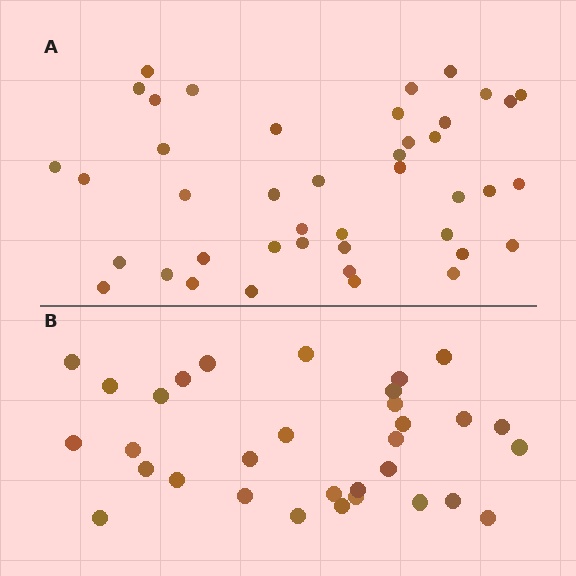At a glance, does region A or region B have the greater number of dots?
Region A (the top region) has more dots.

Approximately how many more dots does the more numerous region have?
Region A has roughly 10 or so more dots than region B.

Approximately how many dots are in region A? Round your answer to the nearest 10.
About 40 dots. (The exact count is 42, which rounds to 40.)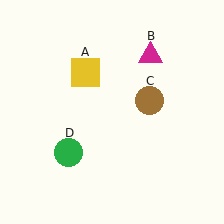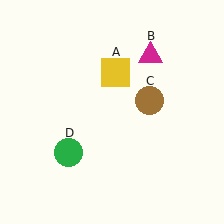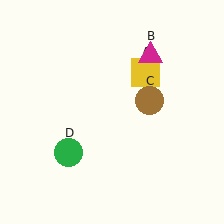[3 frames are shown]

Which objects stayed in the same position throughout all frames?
Magenta triangle (object B) and brown circle (object C) and green circle (object D) remained stationary.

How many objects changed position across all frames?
1 object changed position: yellow square (object A).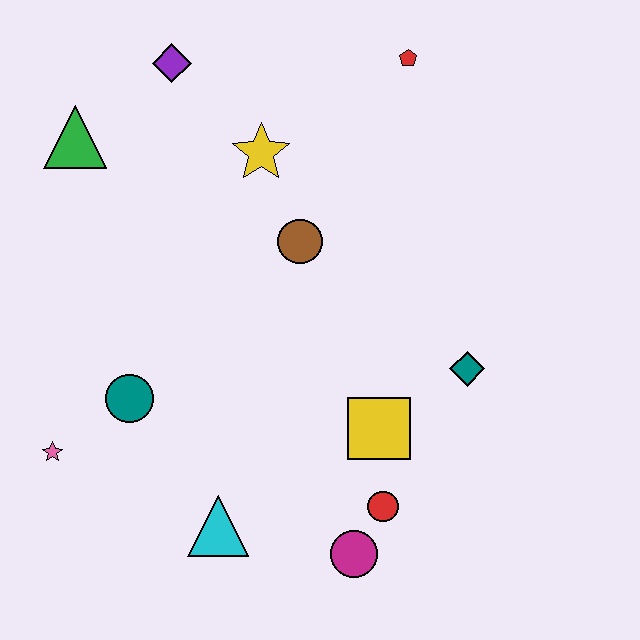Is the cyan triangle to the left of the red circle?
Yes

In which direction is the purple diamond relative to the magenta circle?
The purple diamond is above the magenta circle.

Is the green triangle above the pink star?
Yes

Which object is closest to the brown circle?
The yellow star is closest to the brown circle.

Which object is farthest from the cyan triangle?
The red pentagon is farthest from the cyan triangle.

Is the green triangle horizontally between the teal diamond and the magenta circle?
No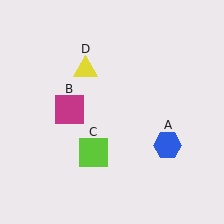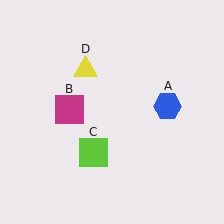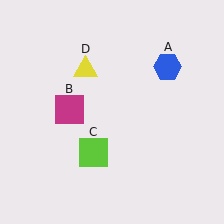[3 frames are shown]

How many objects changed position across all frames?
1 object changed position: blue hexagon (object A).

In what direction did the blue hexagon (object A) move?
The blue hexagon (object A) moved up.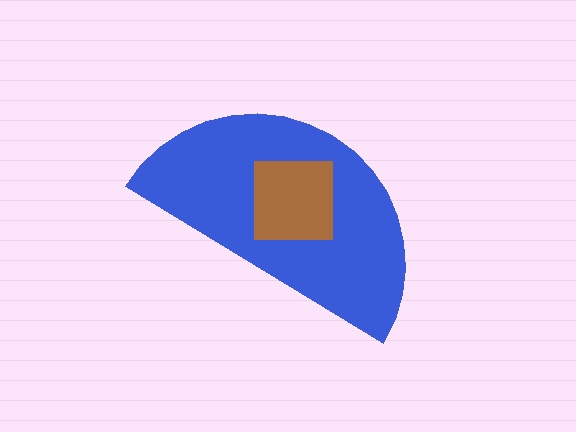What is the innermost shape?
The brown square.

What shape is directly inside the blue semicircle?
The brown square.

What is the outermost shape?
The blue semicircle.